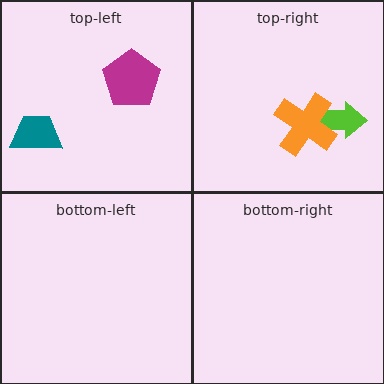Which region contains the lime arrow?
The top-right region.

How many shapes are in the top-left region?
2.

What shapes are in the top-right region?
The lime arrow, the orange cross.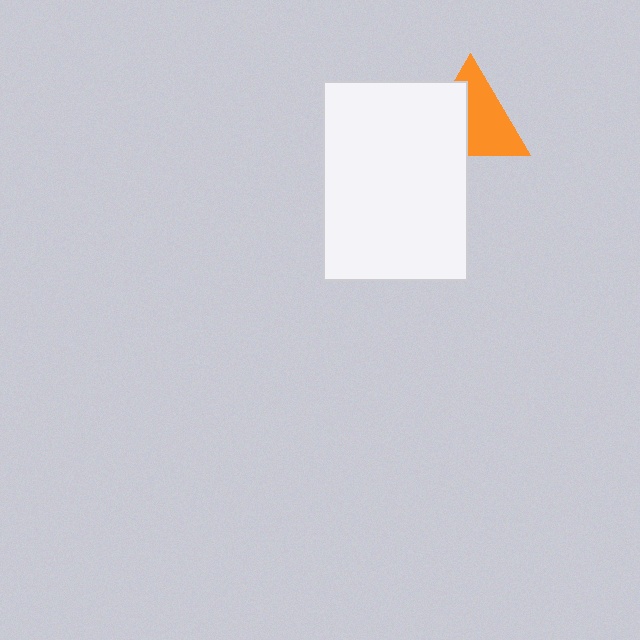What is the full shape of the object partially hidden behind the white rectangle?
The partially hidden object is an orange triangle.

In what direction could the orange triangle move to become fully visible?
The orange triangle could move right. That would shift it out from behind the white rectangle entirely.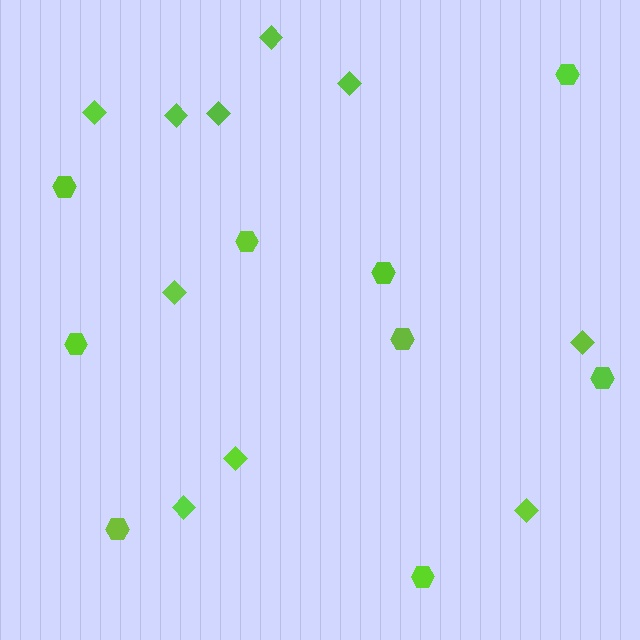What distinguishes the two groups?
There are 2 groups: one group of diamonds (10) and one group of hexagons (9).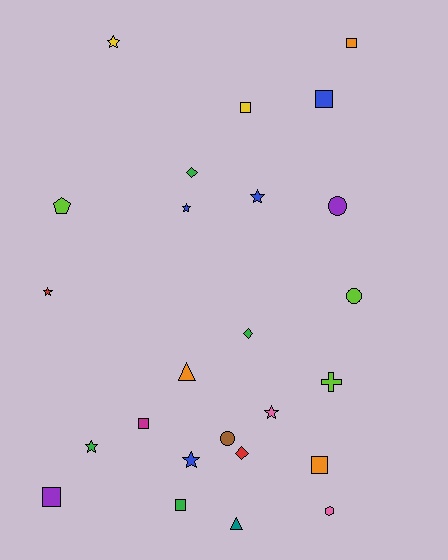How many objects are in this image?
There are 25 objects.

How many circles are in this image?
There are 3 circles.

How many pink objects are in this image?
There are 2 pink objects.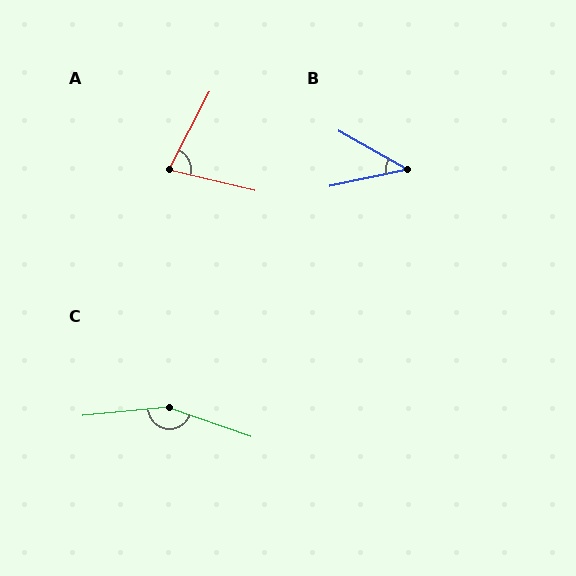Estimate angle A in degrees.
Approximately 76 degrees.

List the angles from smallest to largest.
B (41°), A (76°), C (155°).